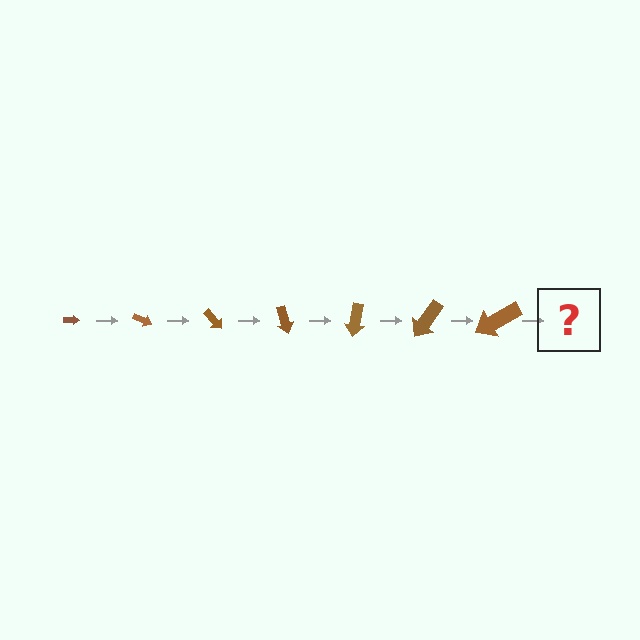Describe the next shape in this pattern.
It should be an arrow, larger than the previous one and rotated 175 degrees from the start.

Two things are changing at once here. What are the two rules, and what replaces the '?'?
The two rules are that the arrow grows larger each step and it rotates 25 degrees each step. The '?' should be an arrow, larger than the previous one and rotated 175 degrees from the start.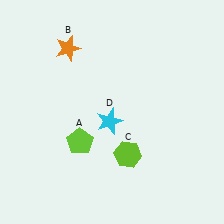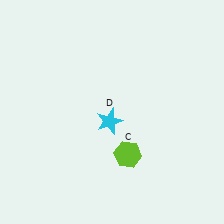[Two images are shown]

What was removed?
The lime pentagon (A), the orange star (B) were removed in Image 2.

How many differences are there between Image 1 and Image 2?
There are 2 differences between the two images.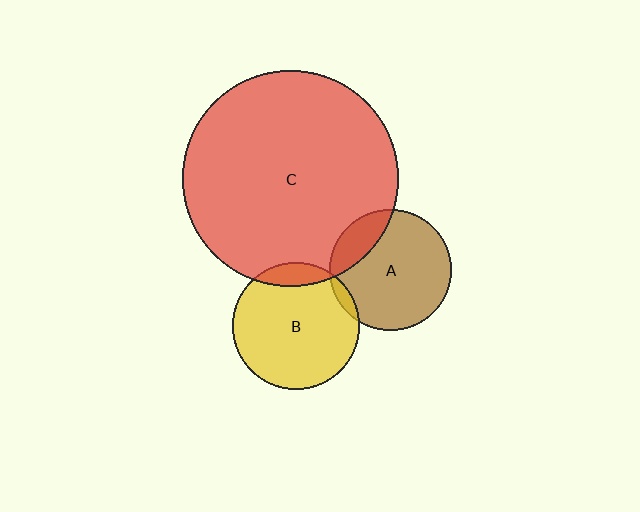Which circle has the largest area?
Circle C (red).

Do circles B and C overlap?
Yes.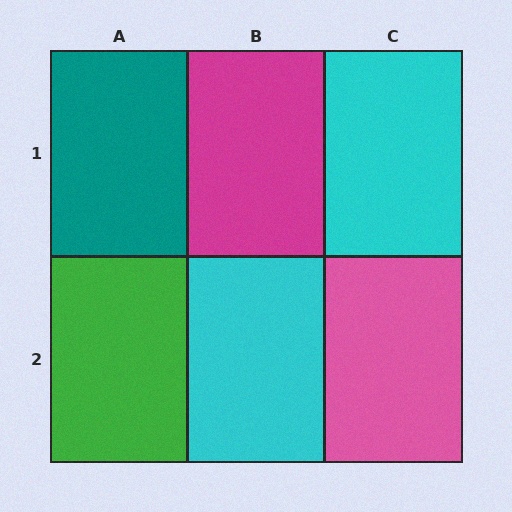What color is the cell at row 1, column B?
Magenta.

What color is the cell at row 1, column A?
Teal.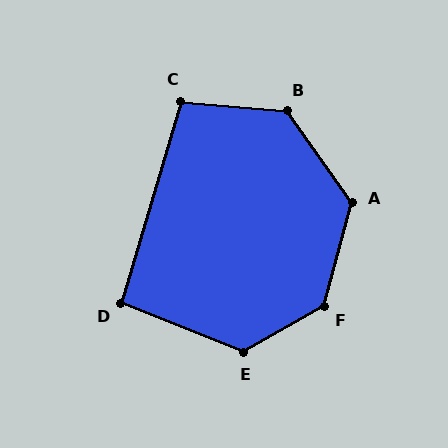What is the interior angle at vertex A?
Approximately 130 degrees (obtuse).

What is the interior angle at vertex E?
Approximately 129 degrees (obtuse).